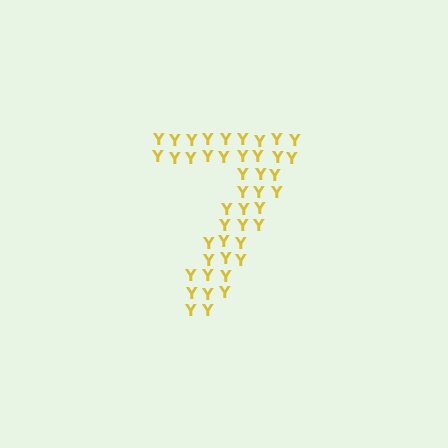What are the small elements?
The small elements are letter Y's.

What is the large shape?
The large shape is the digit 7.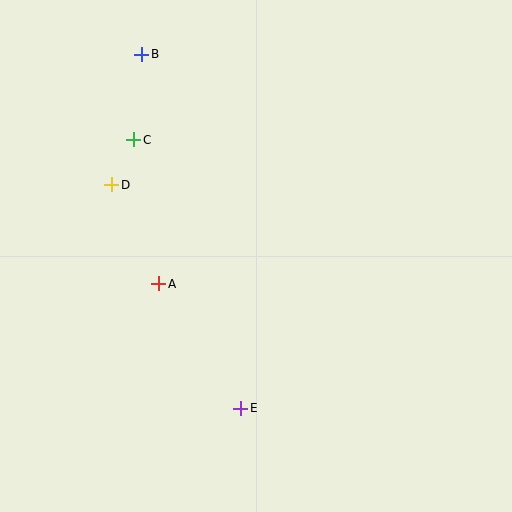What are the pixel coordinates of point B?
Point B is at (142, 54).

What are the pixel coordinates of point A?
Point A is at (159, 284).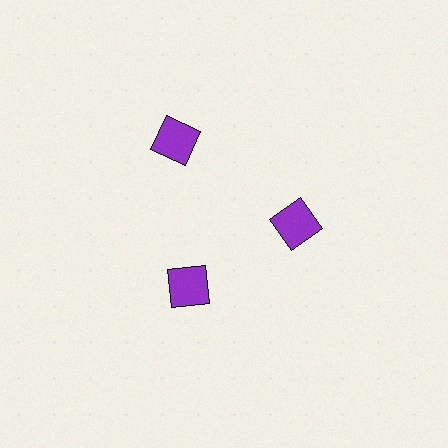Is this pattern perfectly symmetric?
No. The 3 purple squares are arranged in a ring, but one element near the 11 o'clock position is pushed outward from the center, breaking the 3-fold rotational symmetry.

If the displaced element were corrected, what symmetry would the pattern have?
It would have 3-fold rotational symmetry — the pattern would map onto itself every 120 degrees.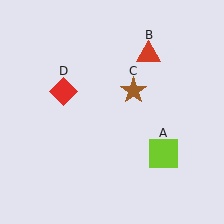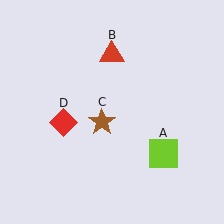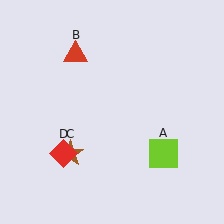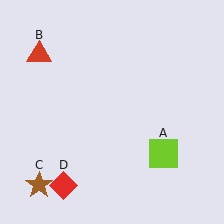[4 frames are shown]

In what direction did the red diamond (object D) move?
The red diamond (object D) moved down.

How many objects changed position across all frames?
3 objects changed position: red triangle (object B), brown star (object C), red diamond (object D).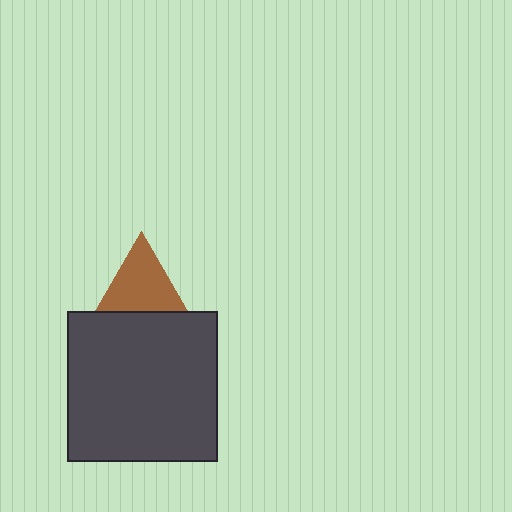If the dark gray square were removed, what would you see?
You would see the complete brown triangle.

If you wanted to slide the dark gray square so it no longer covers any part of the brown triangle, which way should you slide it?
Slide it down — that is the most direct way to separate the two shapes.